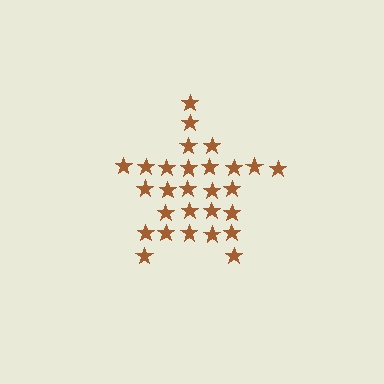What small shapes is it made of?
It is made of small stars.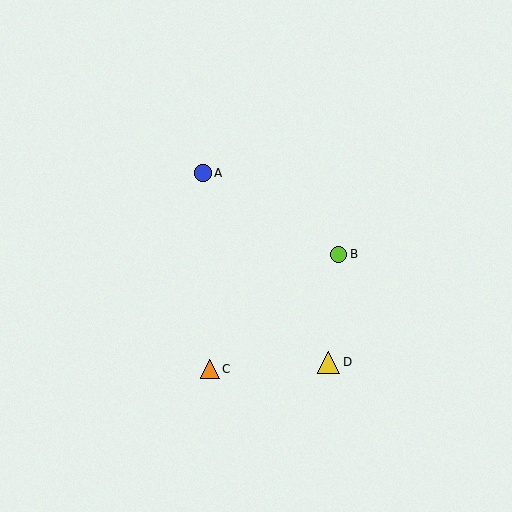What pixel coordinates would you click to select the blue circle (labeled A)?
Click at (203, 173) to select the blue circle A.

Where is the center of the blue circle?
The center of the blue circle is at (203, 173).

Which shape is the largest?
The yellow triangle (labeled D) is the largest.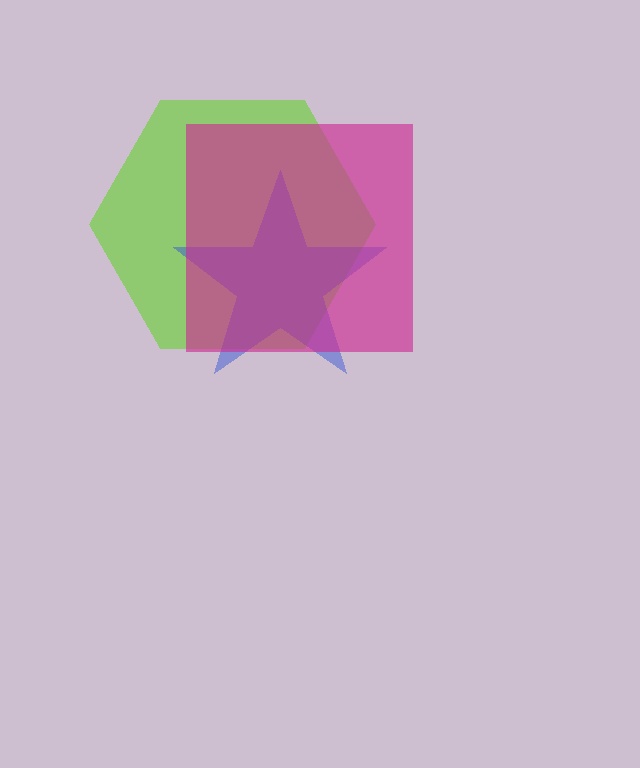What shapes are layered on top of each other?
The layered shapes are: a lime hexagon, a blue star, a magenta square.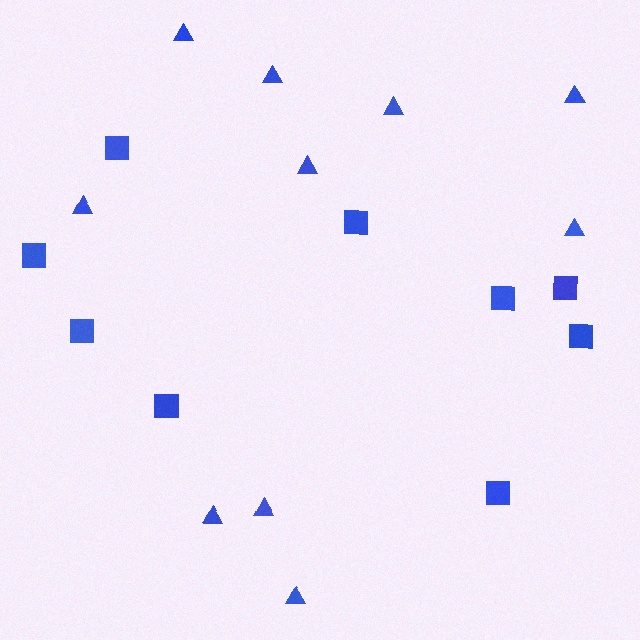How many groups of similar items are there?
There are 2 groups: one group of squares (9) and one group of triangles (10).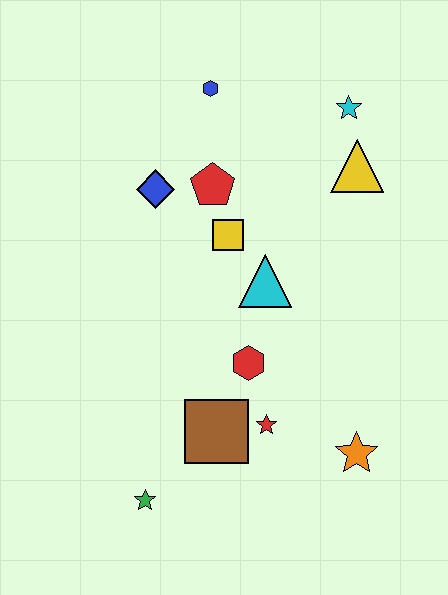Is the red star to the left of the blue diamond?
No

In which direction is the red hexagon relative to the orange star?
The red hexagon is to the left of the orange star.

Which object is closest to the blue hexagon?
The red pentagon is closest to the blue hexagon.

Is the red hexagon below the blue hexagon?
Yes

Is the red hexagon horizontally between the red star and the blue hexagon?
Yes